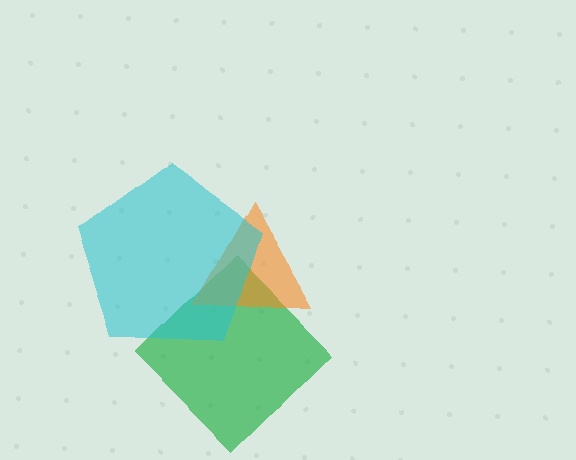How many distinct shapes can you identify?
There are 3 distinct shapes: a green diamond, an orange triangle, a cyan pentagon.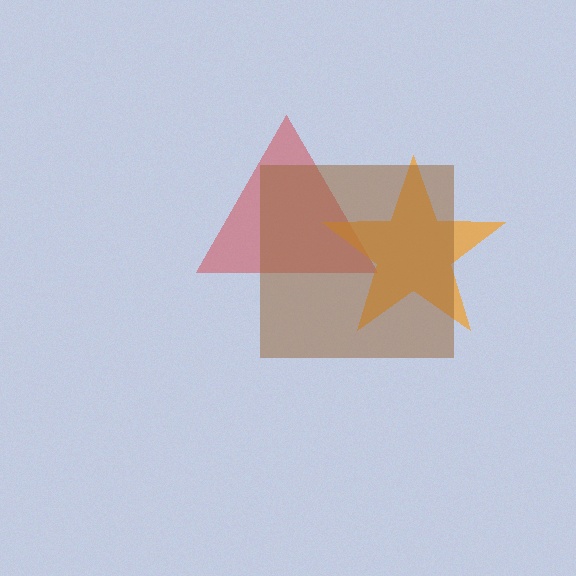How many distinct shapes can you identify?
There are 3 distinct shapes: a red triangle, an orange star, a brown square.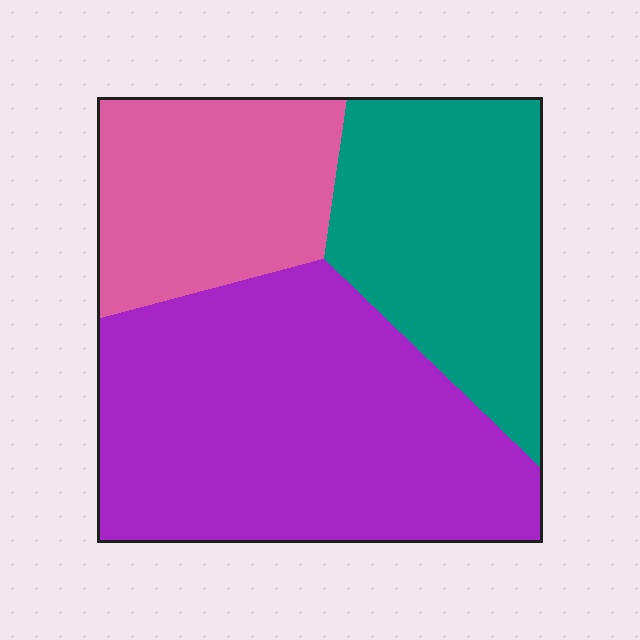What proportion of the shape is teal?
Teal covers roughly 30% of the shape.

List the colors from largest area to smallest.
From largest to smallest: purple, teal, pink.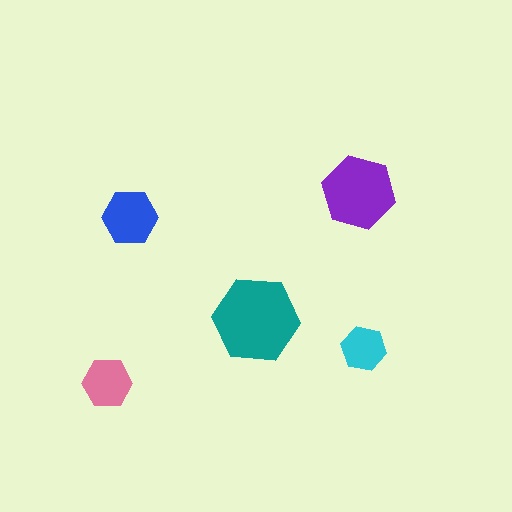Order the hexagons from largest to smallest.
the teal one, the purple one, the blue one, the pink one, the cyan one.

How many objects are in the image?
There are 5 objects in the image.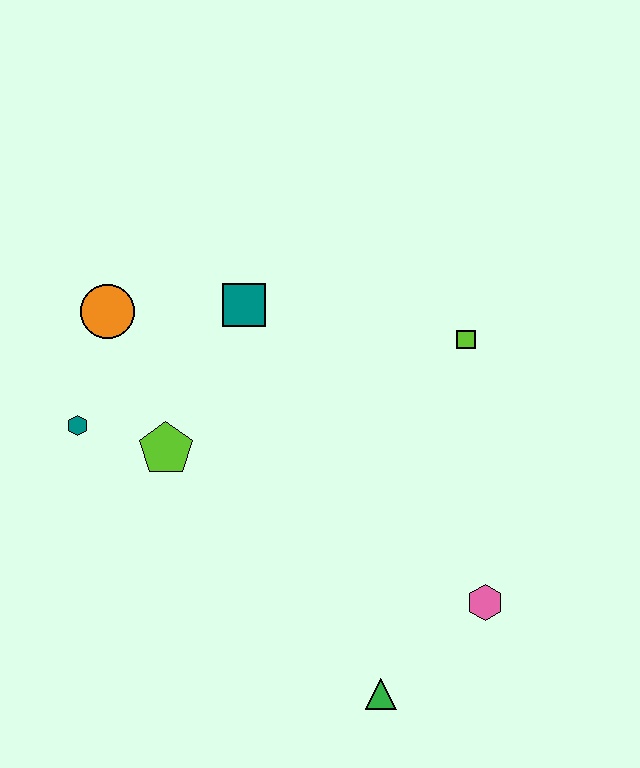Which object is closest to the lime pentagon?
The teal hexagon is closest to the lime pentagon.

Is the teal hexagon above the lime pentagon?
Yes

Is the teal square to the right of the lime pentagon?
Yes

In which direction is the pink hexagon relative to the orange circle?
The pink hexagon is to the right of the orange circle.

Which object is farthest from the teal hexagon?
The pink hexagon is farthest from the teal hexagon.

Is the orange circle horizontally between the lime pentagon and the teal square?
No